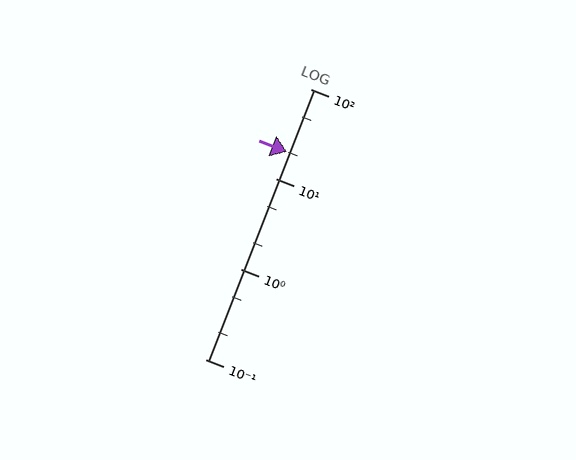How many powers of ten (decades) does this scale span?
The scale spans 3 decades, from 0.1 to 100.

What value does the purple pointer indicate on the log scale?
The pointer indicates approximately 20.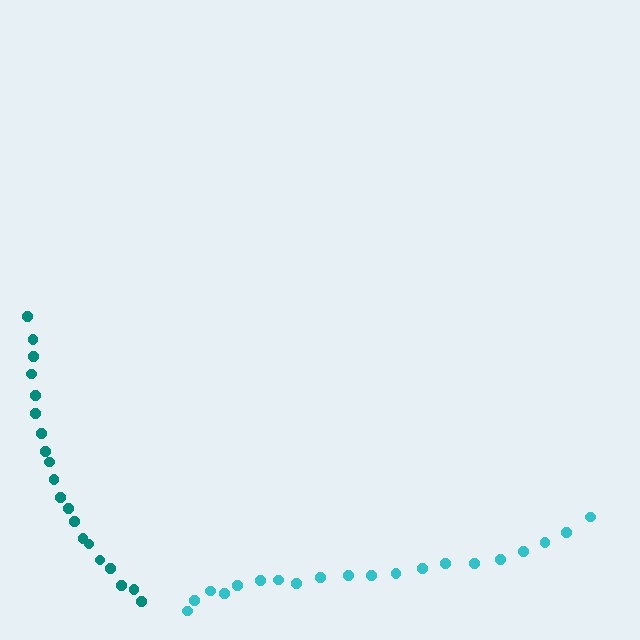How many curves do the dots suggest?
There are 2 distinct paths.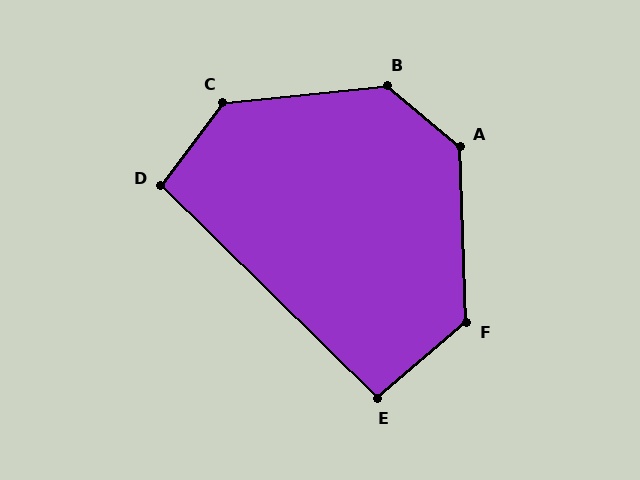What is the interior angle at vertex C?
Approximately 133 degrees (obtuse).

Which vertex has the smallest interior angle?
E, at approximately 95 degrees.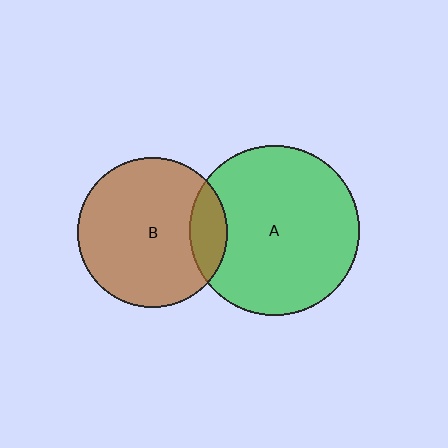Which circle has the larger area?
Circle A (green).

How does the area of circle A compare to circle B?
Approximately 1.3 times.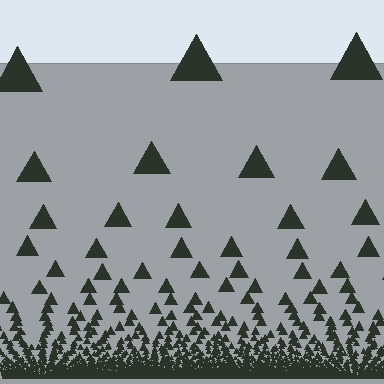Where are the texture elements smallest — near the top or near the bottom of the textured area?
Near the bottom.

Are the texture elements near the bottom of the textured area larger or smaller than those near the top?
Smaller. The gradient is inverted — elements near the bottom are smaller and denser.